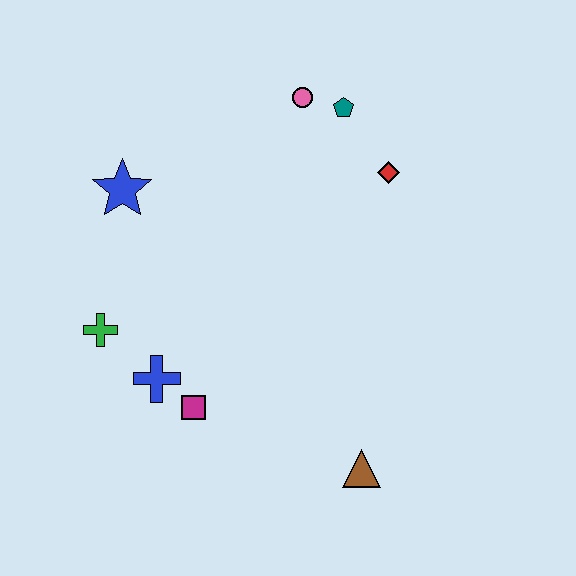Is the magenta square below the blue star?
Yes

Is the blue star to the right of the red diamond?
No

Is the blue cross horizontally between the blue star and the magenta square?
Yes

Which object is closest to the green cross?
The blue cross is closest to the green cross.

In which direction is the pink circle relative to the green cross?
The pink circle is above the green cross.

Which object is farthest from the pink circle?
The brown triangle is farthest from the pink circle.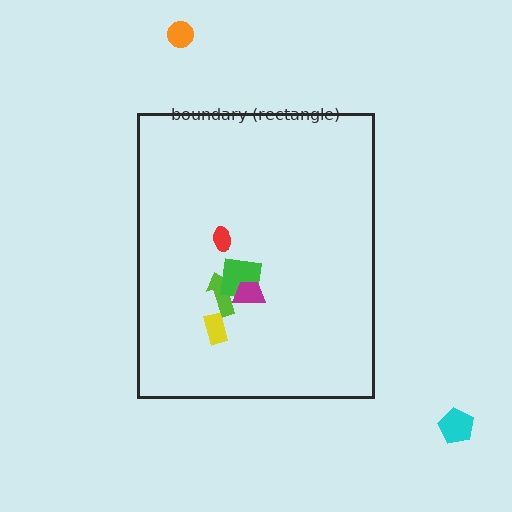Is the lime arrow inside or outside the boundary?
Inside.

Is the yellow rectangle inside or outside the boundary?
Inside.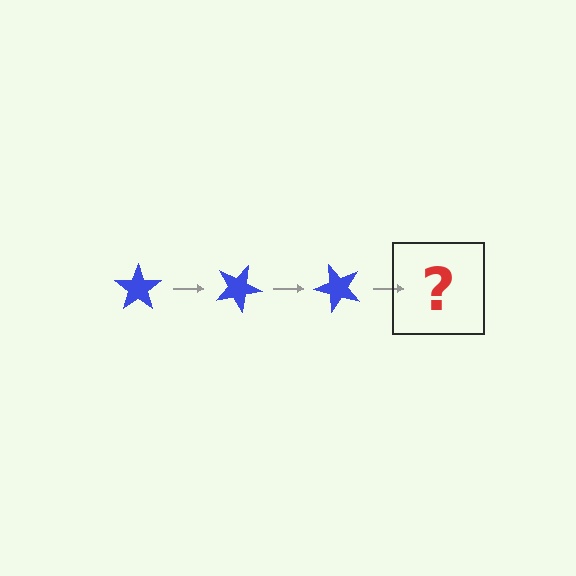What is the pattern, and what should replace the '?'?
The pattern is that the star rotates 25 degrees each step. The '?' should be a blue star rotated 75 degrees.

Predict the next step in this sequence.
The next step is a blue star rotated 75 degrees.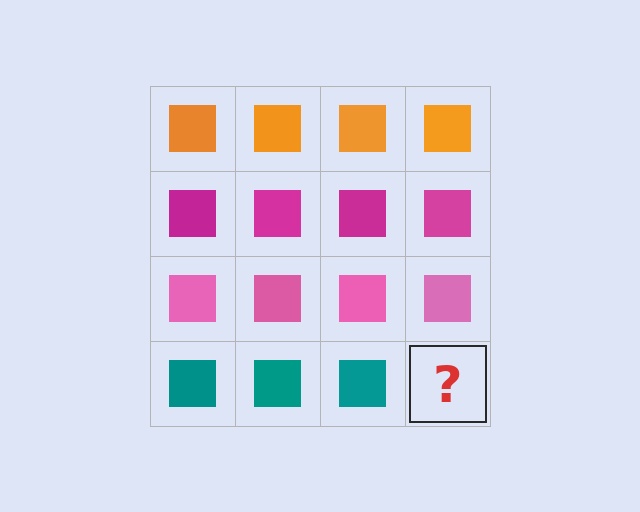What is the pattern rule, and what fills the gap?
The rule is that each row has a consistent color. The gap should be filled with a teal square.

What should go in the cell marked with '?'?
The missing cell should contain a teal square.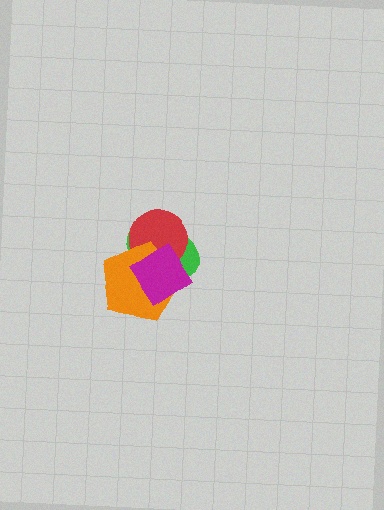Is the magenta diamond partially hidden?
No, no other shape covers it.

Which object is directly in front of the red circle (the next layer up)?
The orange pentagon is directly in front of the red circle.